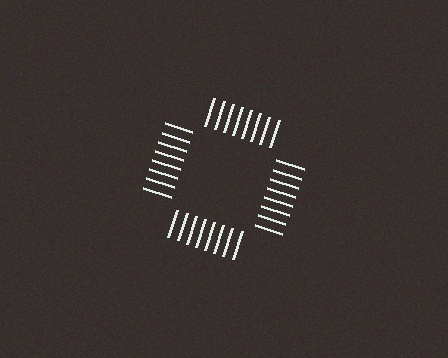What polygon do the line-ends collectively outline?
An illusory square — the line segments terminate on its edges but no continuous stroke is drawn.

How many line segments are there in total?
32 — 8 along each of the 4 edges.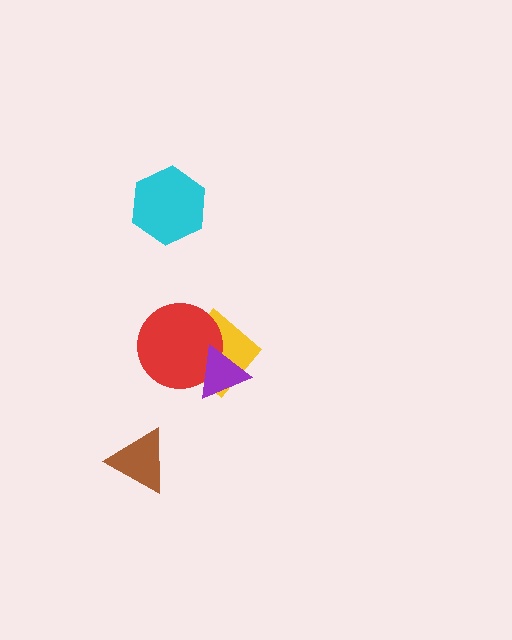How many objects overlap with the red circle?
2 objects overlap with the red circle.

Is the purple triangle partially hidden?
No, no other shape covers it.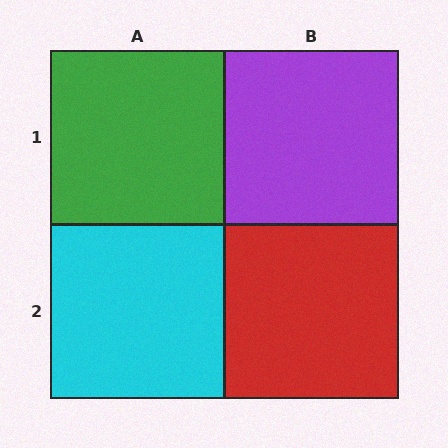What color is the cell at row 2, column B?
Red.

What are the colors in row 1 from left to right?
Green, purple.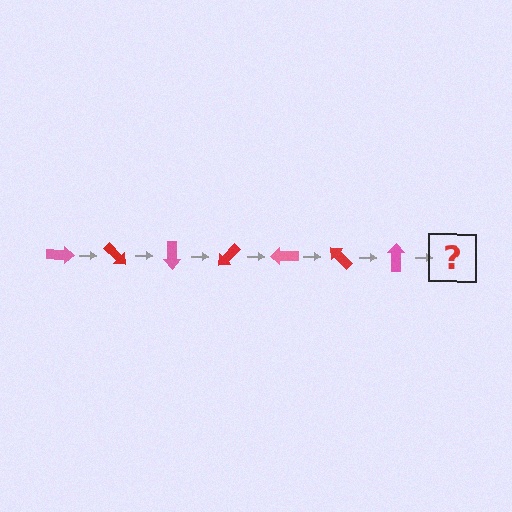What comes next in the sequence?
The next element should be a red arrow, rotated 315 degrees from the start.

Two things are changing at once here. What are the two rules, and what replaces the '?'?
The two rules are that it rotates 45 degrees each step and the color cycles through pink and red. The '?' should be a red arrow, rotated 315 degrees from the start.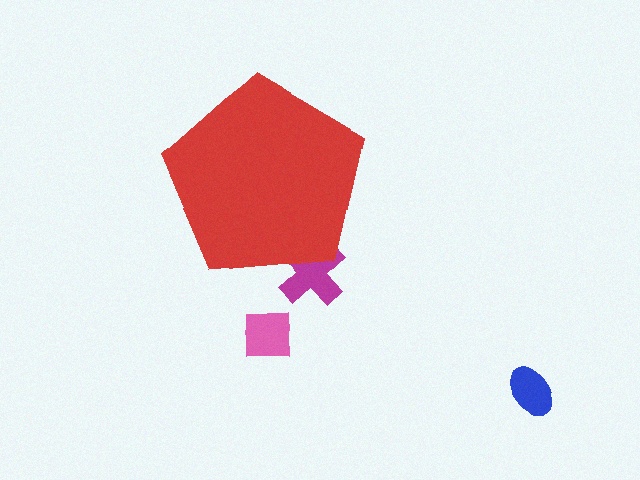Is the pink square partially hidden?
No, the pink square is fully visible.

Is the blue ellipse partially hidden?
No, the blue ellipse is fully visible.